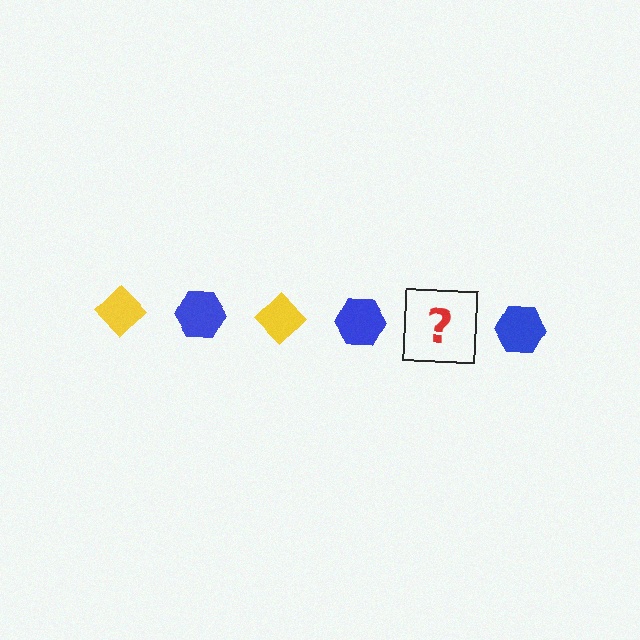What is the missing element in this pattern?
The missing element is a yellow diamond.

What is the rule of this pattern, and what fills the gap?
The rule is that the pattern alternates between yellow diamond and blue hexagon. The gap should be filled with a yellow diamond.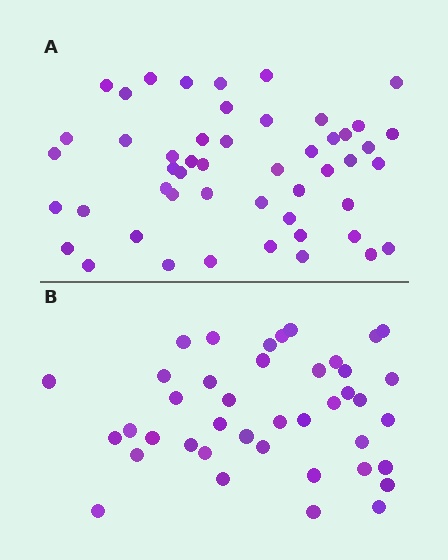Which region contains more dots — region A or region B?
Region A (the top region) has more dots.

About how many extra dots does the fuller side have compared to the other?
Region A has roughly 8 or so more dots than region B.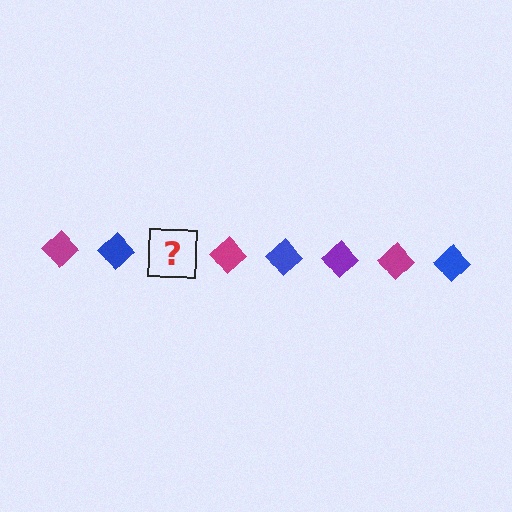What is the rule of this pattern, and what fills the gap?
The rule is that the pattern cycles through magenta, blue, purple diamonds. The gap should be filled with a purple diamond.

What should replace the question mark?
The question mark should be replaced with a purple diamond.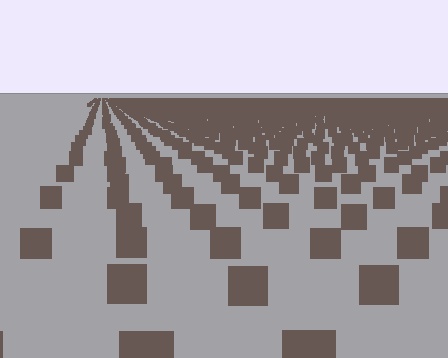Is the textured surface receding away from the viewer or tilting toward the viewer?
The surface is receding away from the viewer. Texture elements get smaller and denser toward the top.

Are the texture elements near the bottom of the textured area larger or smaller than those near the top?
Larger. Near the bottom, elements are closer to the viewer and appear at a bigger on-screen size.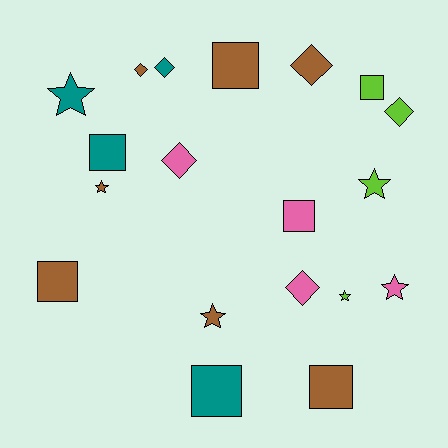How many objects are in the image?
There are 19 objects.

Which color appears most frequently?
Brown, with 7 objects.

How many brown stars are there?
There are 2 brown stars.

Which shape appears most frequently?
Square, with 7 objects.